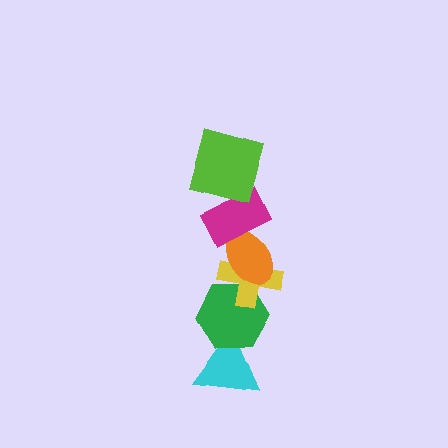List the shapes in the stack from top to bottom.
From top to bottom: the lime square, the magenta rectangle, the orange ellipse, the yellow cross, the green hexagon, the cyan triangle.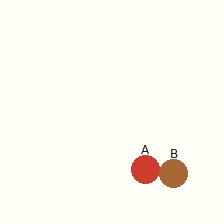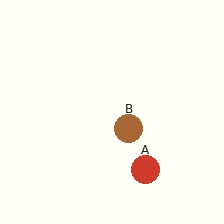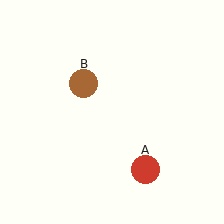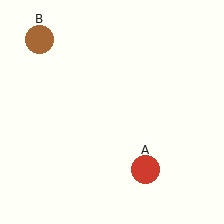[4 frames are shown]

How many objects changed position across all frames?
1 object changed position: brown circle (object B).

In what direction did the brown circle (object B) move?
The brown circle (object B) moved up and to the left.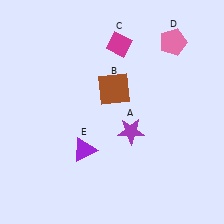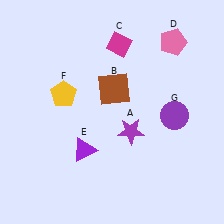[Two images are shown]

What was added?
A yellow pentagon (F), a purple circle (G) were added in Image 2.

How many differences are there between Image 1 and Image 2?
There are 2 differences between the two images.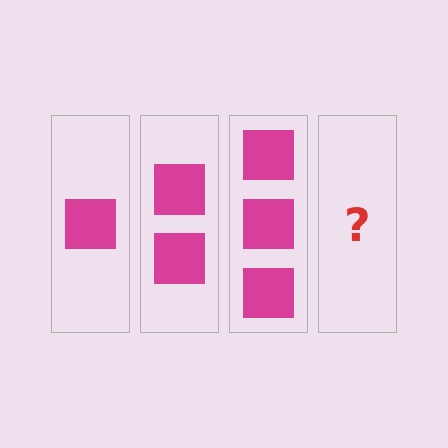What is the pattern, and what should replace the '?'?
The pattern is that each step adds one more square. The '?' should be 4 squares.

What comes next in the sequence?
The next element should be 4 squares.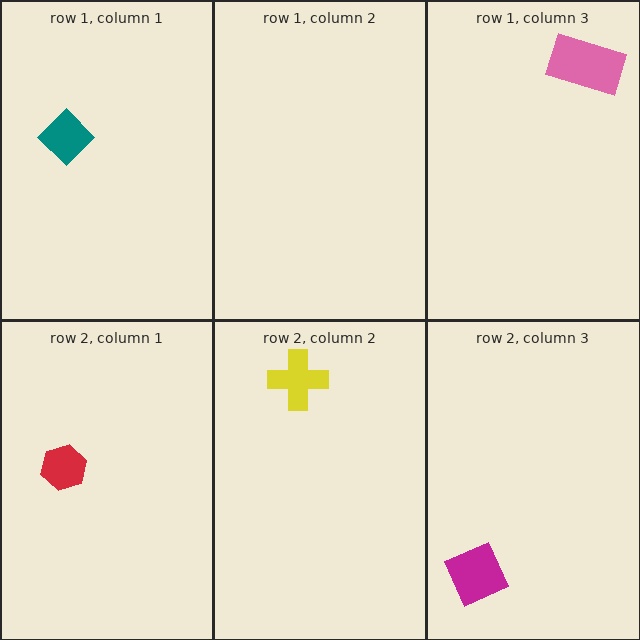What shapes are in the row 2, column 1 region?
The red hexagon.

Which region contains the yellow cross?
The row 2, column 2 region.